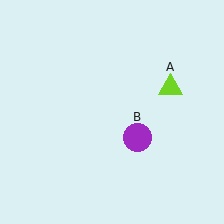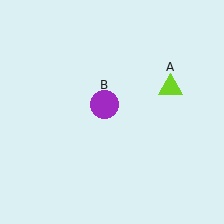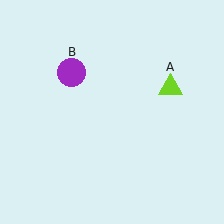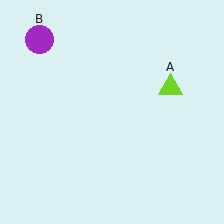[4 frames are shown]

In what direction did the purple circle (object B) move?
The purple circle (object B) moved up and to the left.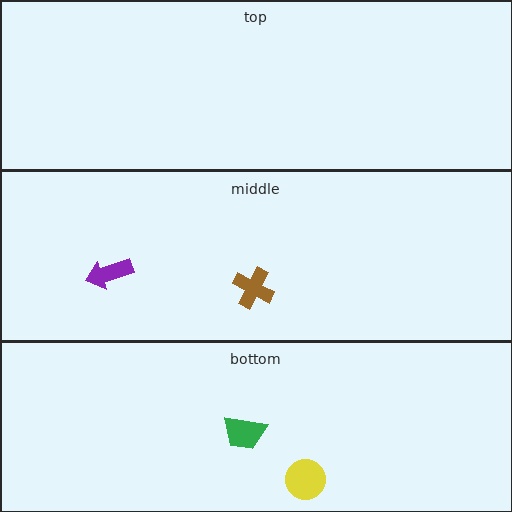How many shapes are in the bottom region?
2.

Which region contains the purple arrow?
The middle region.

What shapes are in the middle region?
The purple arrow, the brown cross.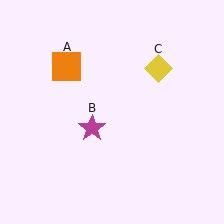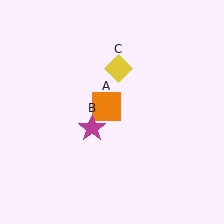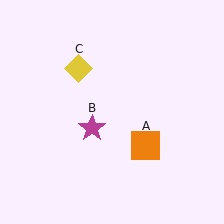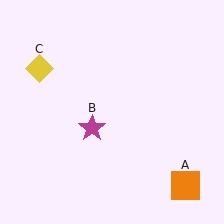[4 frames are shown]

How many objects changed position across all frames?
2 objects changed position: orange square (object A), yellow diamond (object C).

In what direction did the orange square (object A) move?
The orange square (object A) moved down and to the right.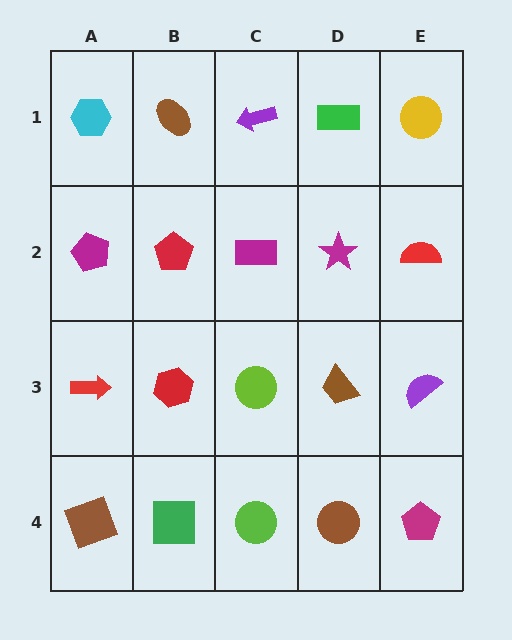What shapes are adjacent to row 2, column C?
A purple arrow (row 1, column C), a lime circle (row 3, column C), a red pentagon (row 2, column B), a magenta star (row 2, column D).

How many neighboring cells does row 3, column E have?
3.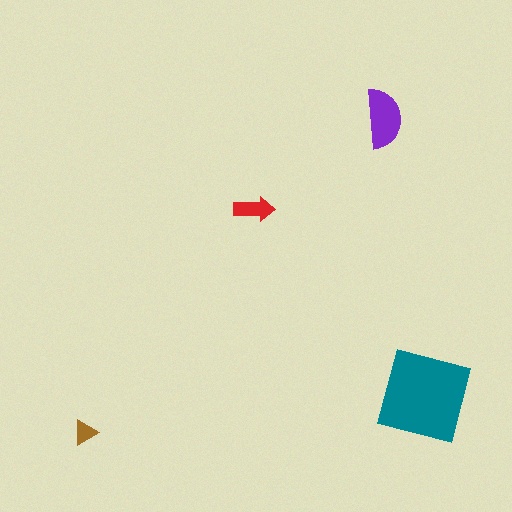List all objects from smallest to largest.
The brown triangle, the red arrow, the purple semicircle, the teal square.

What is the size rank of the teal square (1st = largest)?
1st.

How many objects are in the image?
There are 4 objects in the image.